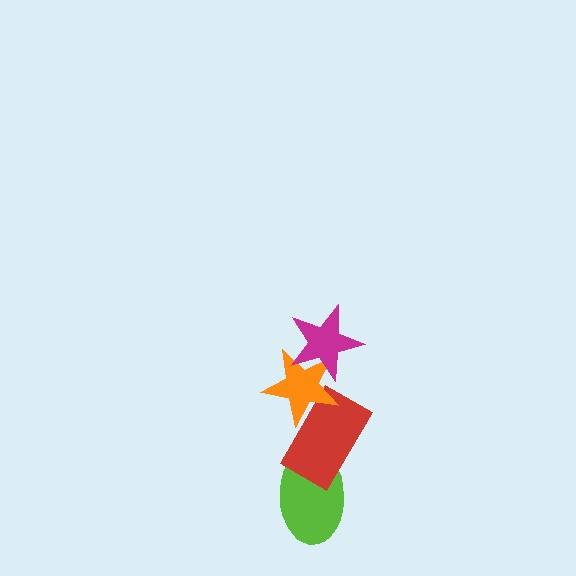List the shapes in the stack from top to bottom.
From top to bottom: the magenta star, the orange star, the red rectangle, the lime ellipse.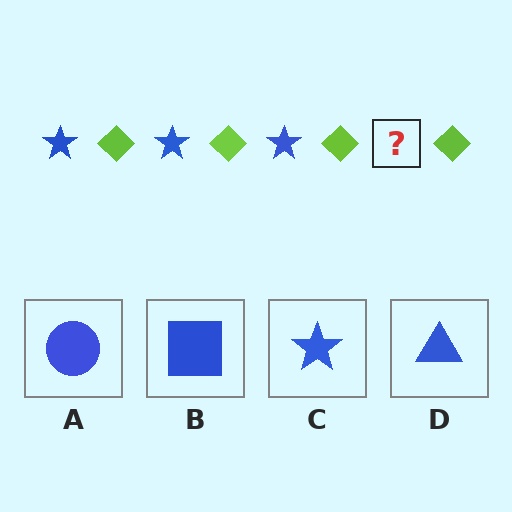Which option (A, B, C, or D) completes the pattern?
C.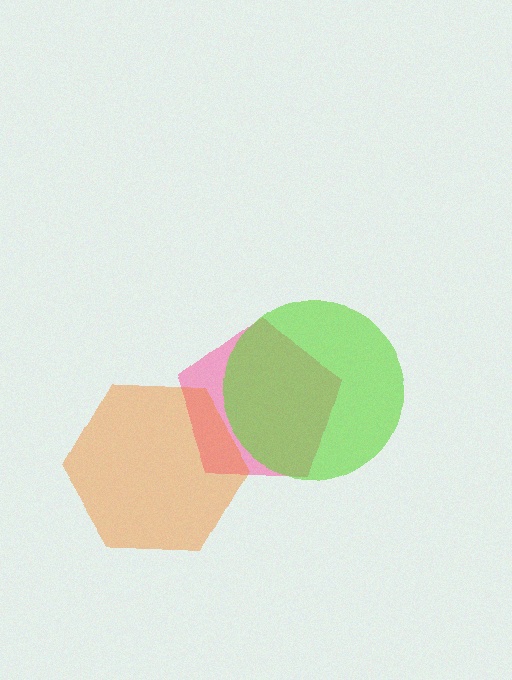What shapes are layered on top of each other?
The layered shapes are: a pink pentagon, an orange hexagon, a lime circle.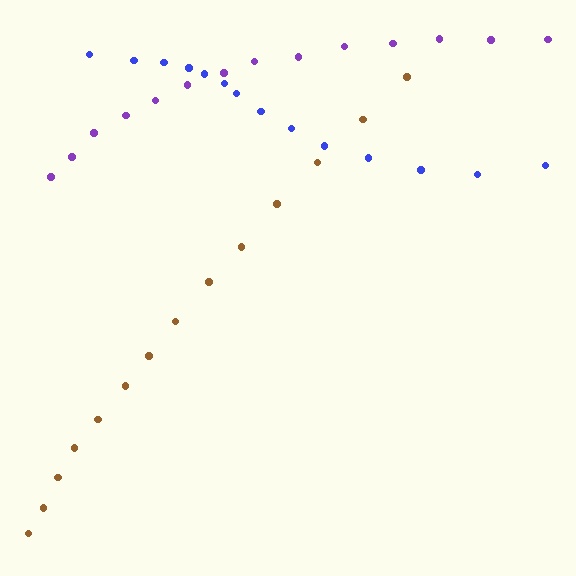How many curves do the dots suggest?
There are 3 distinct paths.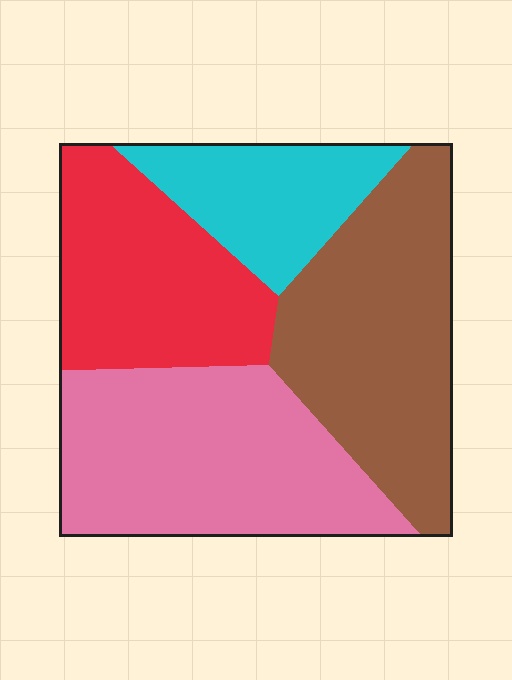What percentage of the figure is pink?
Pink covers around 30% of the figure.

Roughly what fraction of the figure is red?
Red covers around 25% of the figure.